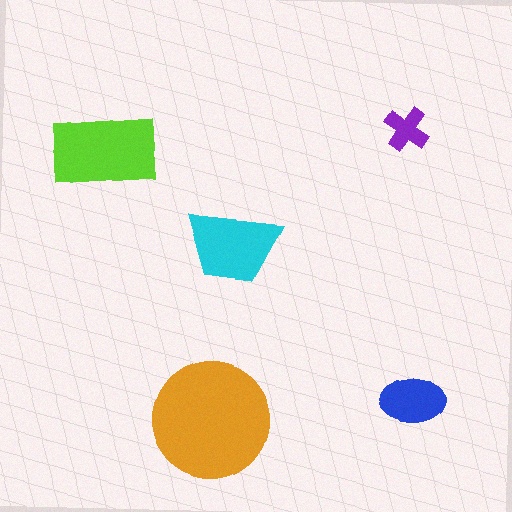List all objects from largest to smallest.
The orange circle, the lime rectangle, the cyan trapezoid, the blue ellipse, the purple cross.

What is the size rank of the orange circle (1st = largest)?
1st.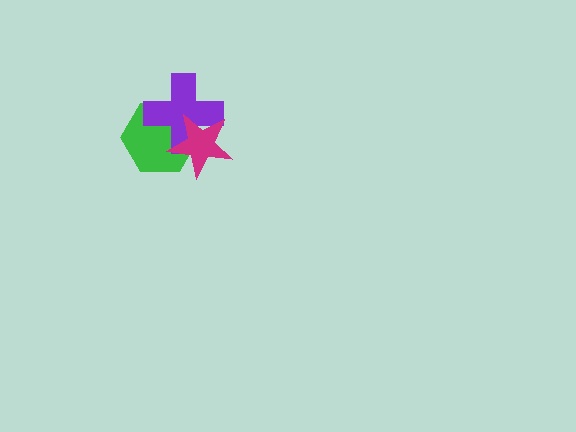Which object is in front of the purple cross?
The magenta star is in front of the purple cross.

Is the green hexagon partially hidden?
Yes, it is partially covered by another shape.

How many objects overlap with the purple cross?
2 objects overlap with the purple cross.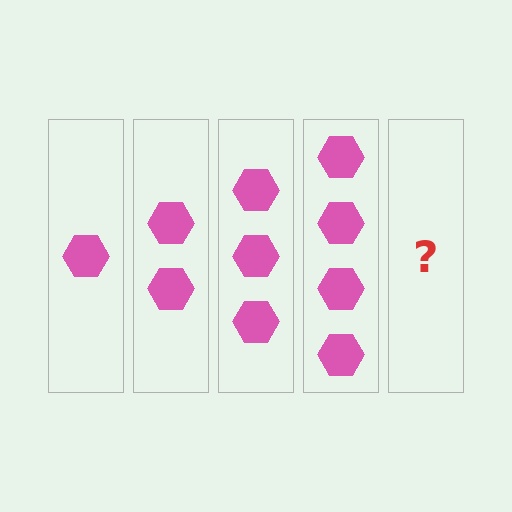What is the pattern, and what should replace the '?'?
The pattern is that each step adds one more hexagon. The '?' should be 5 hexagons.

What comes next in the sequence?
The next element should be 5 hexagons.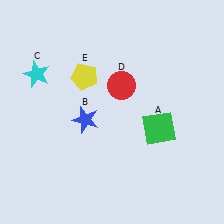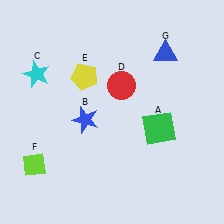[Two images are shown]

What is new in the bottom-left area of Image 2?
A lime diamond (F) was added in the bottom-left area of Image 2.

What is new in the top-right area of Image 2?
A blue triangle (G) was added in the top-right area of Image 2.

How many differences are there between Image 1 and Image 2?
There are 2 differences between the two images.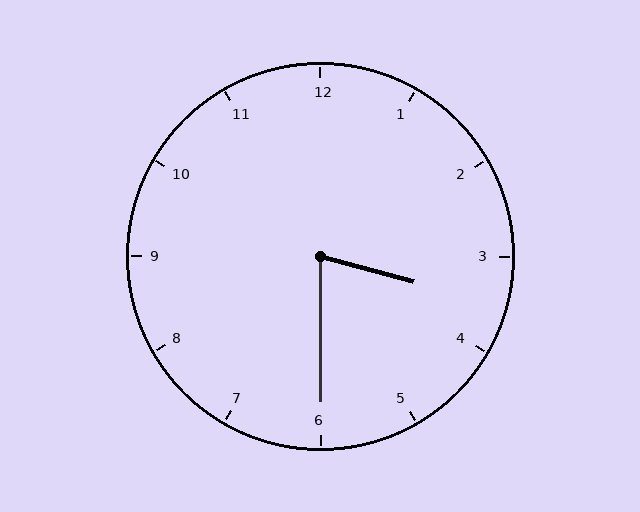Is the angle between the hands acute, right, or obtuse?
It is acute.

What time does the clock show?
3:30.